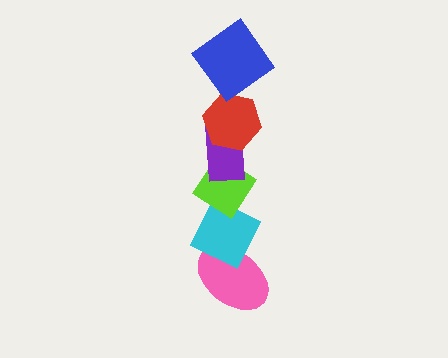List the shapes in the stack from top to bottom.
From top to bottom: the blue diamond, the red hexagon, the purple rectangle, the lime diamond, the cyan diamond, the pink ellipse.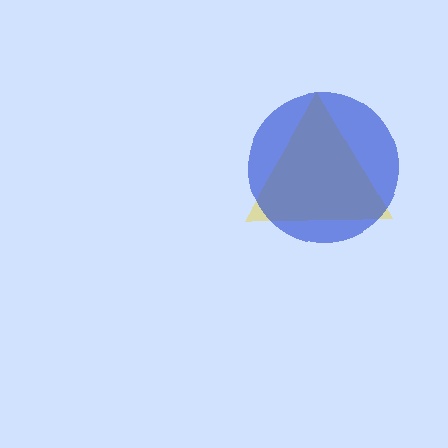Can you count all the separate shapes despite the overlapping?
Yes, there are 2 separate shapes.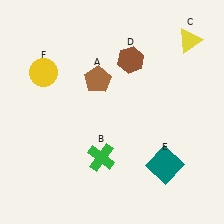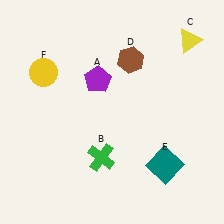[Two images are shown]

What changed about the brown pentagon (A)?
In Image 1, A is brown. In Image 2, it changed to purple.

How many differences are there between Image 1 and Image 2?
There is 1 difference between the two images.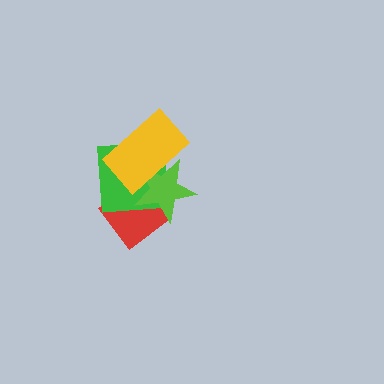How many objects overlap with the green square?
3 objects overlap with the green square.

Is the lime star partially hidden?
Yes, it is partially covered by another shape.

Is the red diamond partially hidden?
Yes, it is partially covered by another shape.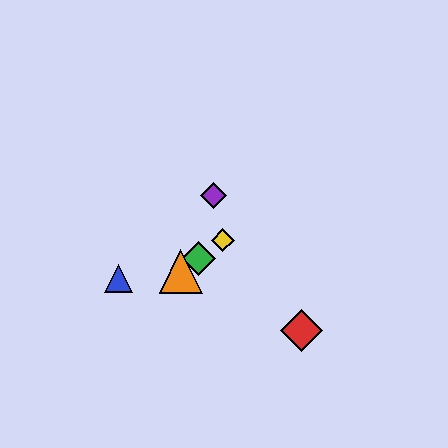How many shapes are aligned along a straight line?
3 shapes (the green diamond, the yellow diamond, the orange triangle) are aligned along a straight line.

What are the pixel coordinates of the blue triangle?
The blue triangle is at (119, 278).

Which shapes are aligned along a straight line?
The green diamond, the yellow diamond, the orange triangle are aligned along a straight line.